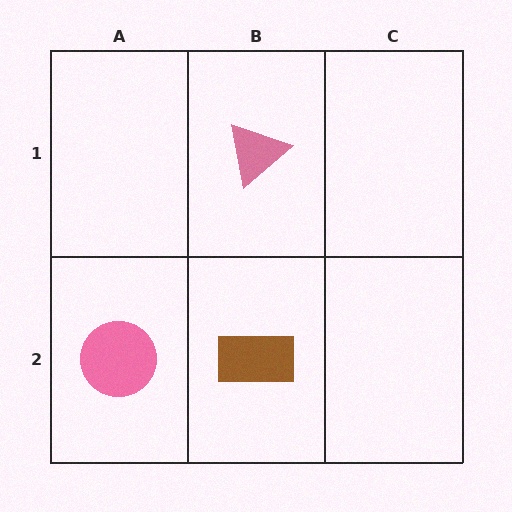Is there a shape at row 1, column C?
No, that cell is empty.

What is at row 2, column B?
A brown rectangle.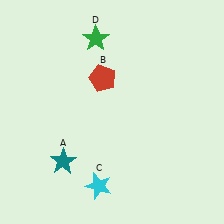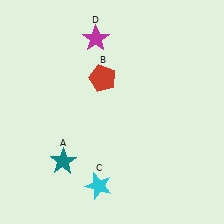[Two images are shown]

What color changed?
The star (D) changed from green in Image 1 to magenta in Image 2.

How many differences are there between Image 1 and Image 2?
There is 1 difference between the two images.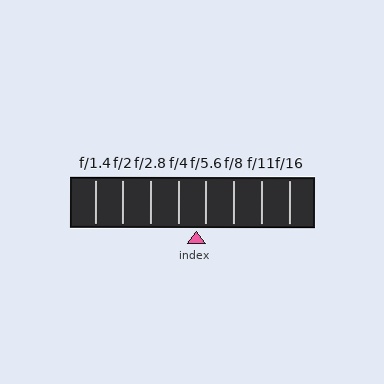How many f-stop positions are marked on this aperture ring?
There are 8 f-stop positions marked.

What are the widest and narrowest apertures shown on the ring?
The widest aperture shown is f/1.4 and the narrowest is f/16.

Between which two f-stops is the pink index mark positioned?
The index mark is between f/4 and f/5.6.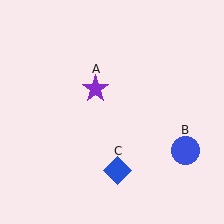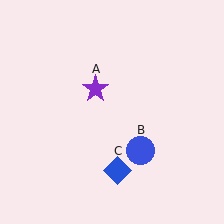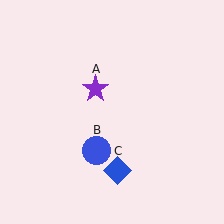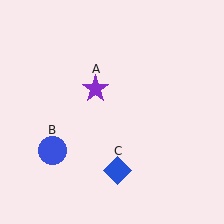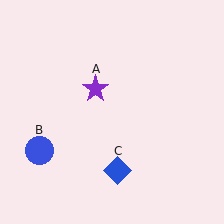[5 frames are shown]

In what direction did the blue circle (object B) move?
The blue circle (object B) moved left.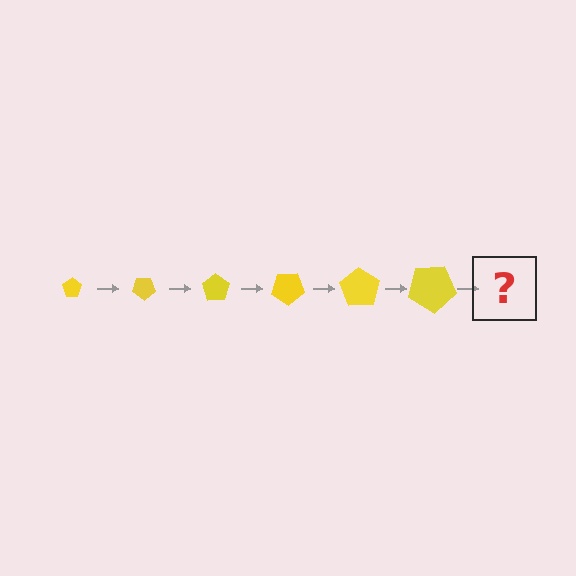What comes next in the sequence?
The next element should be a pentagon, larger than the previous one and rotated 210 degrees from the start.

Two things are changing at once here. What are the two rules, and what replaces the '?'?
The two rules are that the pentagon grows larger each step and it rotates 35 degrees each step. The '?' should be a pentagon, larger than the previous one and rotated 210 degrees from the start.